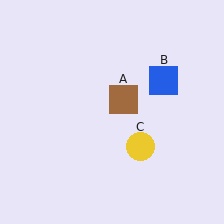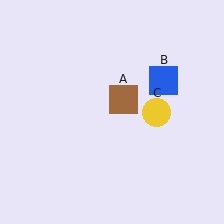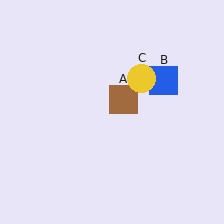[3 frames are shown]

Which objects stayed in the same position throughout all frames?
Brown square (object A) and blue square (object B) remained stationary.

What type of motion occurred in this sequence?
The yellow circle (object C) rotated counterclockwise around the center of the scene.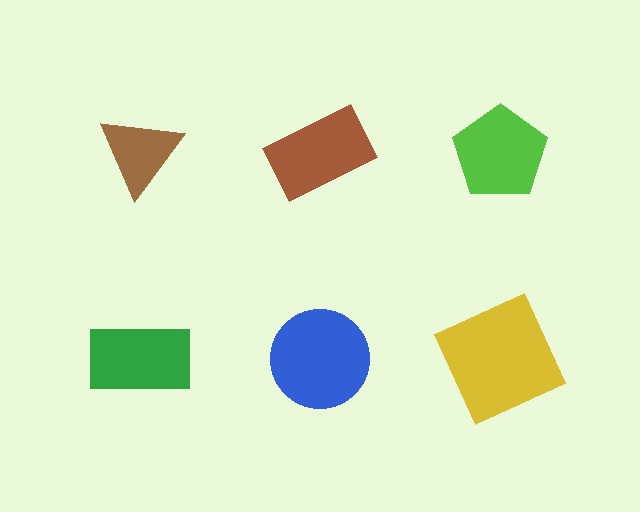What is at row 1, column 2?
A brown rectangle.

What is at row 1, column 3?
A lime pentagon.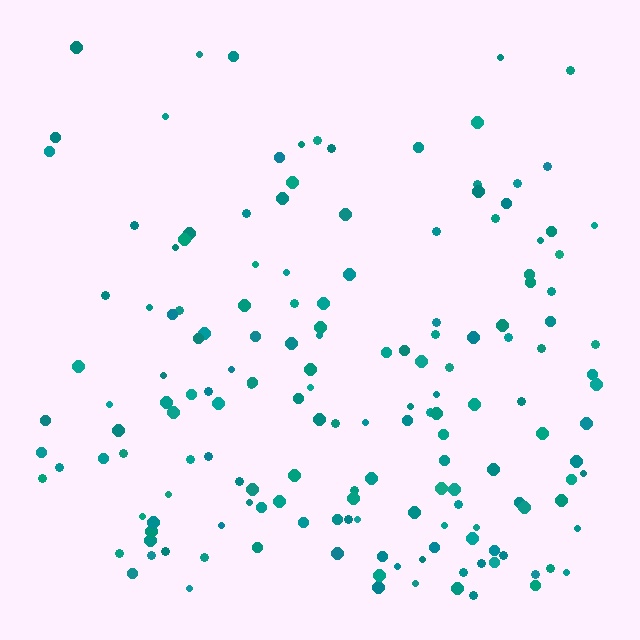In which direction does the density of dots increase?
From top to bottom, with the bottom side densest.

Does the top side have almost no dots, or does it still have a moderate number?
Still a moderate number, just noticeably fewer than the bottom.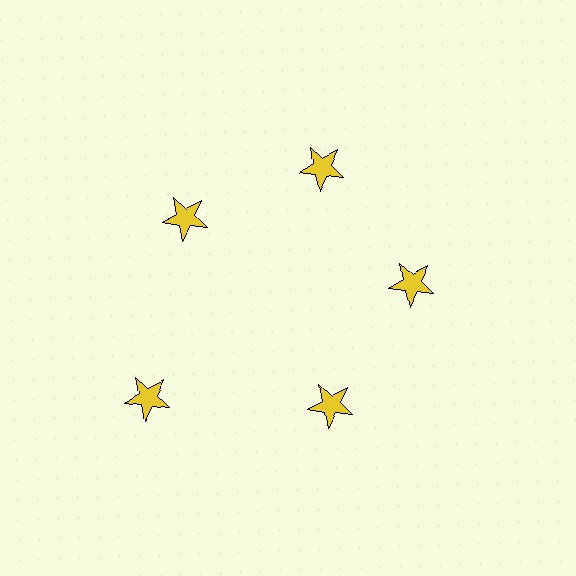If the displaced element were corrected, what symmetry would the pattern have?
It would have 5-fold rotational symmetry — the pattern would map onto itself every 72 degrees.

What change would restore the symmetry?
The symmetry would be restored by moving it inward, back onto the ring so that all 5 stars sit at equal angles and equal distance from the center.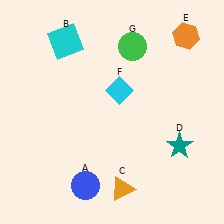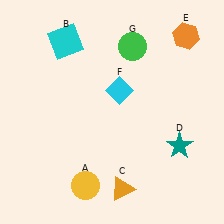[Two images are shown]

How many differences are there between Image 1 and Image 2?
There is 1 difference between the two images.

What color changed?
The circle (A) changed from blue in Image 1 to yellow in Image 2.